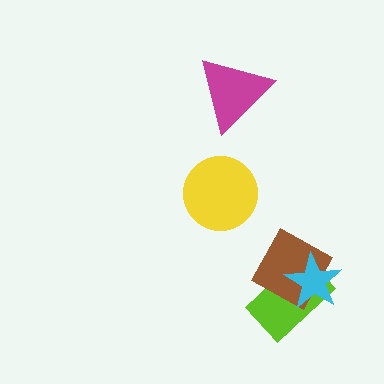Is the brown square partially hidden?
Yes, it is partially covered by another shape.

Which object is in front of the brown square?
The cyan star is in front of the brown square.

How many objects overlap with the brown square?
2 objects overlap with the brown square.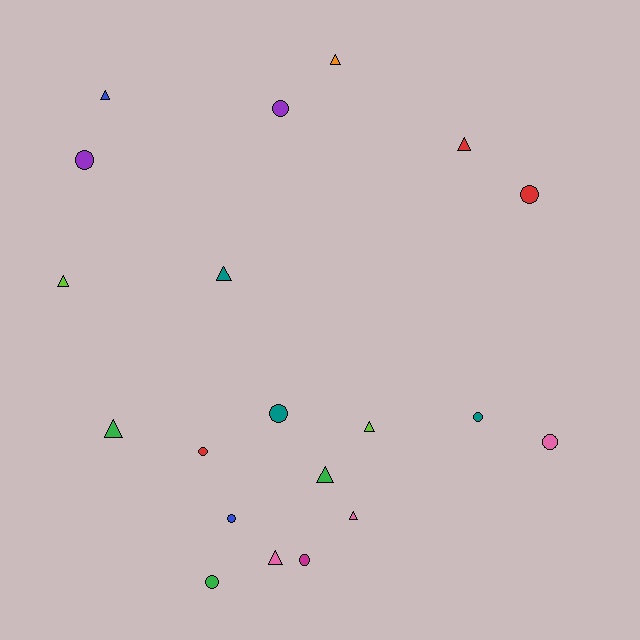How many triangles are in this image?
There are 10 triangles.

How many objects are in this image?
There are 20 objects.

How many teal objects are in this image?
There are 3 teal objects.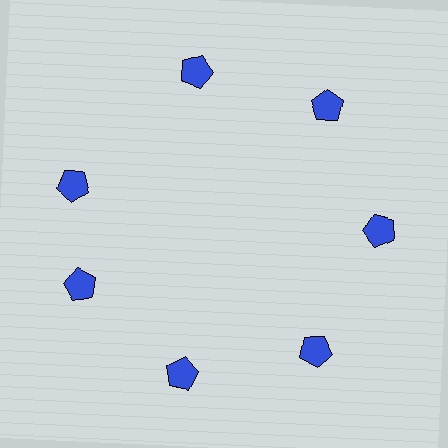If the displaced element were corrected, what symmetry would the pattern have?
It would have 7-fold rotational symmetry — the pattern would map onto itself every 51 degrees.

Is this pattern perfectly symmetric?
No. The 7 blue pentagons are arranged in a ring, but one element near the 10 o'clock position is rotated out of alignment along the ring, breaking the 7-fold rotational symmetry.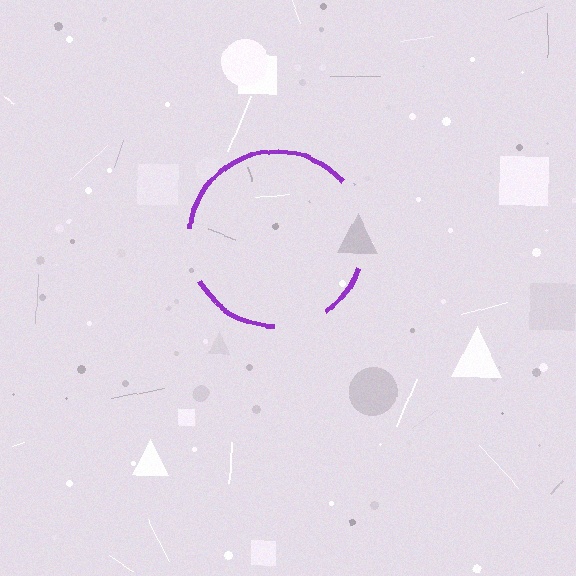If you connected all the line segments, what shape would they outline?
They would outline a circle.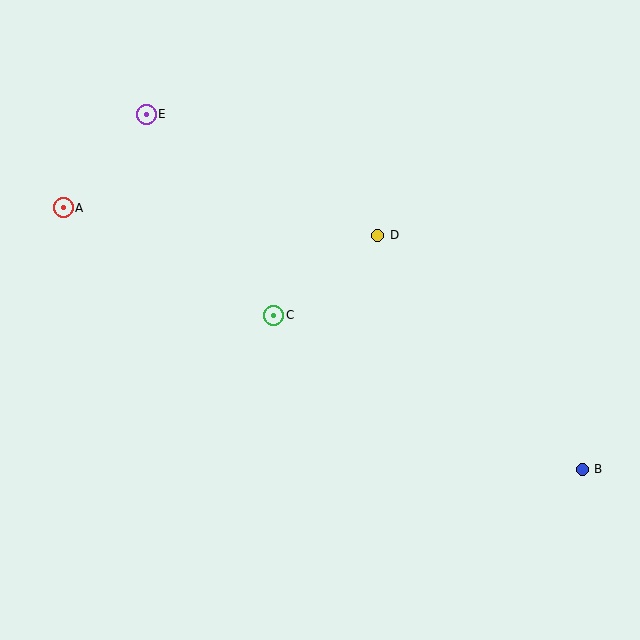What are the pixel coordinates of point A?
Point A is at (63, 208).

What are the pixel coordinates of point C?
Point C is at (274, 315).